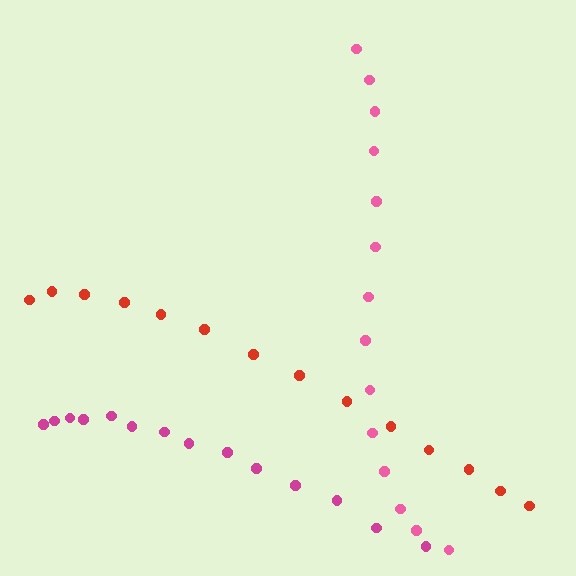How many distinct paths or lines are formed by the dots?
There are 3 distinct paths.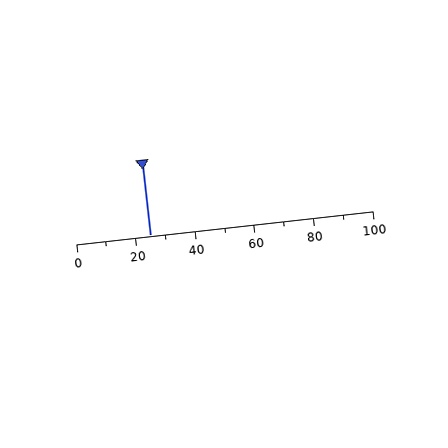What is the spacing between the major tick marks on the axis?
The major ticks are spaced 20 apart.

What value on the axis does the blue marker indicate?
The marker indicates approximately 25.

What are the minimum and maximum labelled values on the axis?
The axis runs from 0 to 100.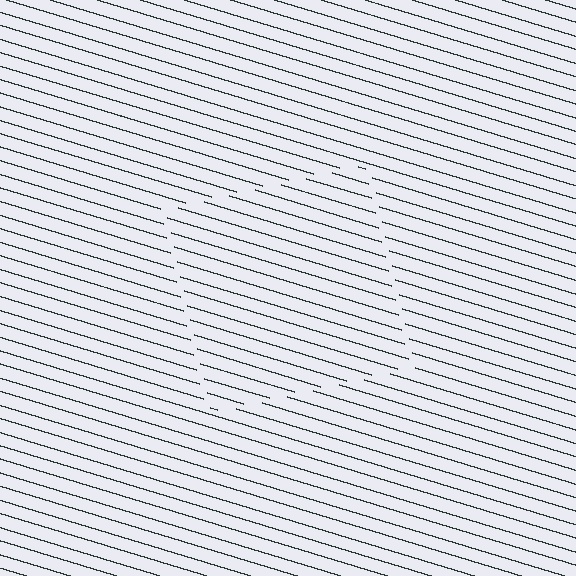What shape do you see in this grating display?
An illusory square. The interior of the shape contains the same grating, shifted by half a period — the contour is defined by the phase discontinuity where line-ends from the inner and outer gratings abut.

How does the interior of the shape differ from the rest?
The interior of the shape contains the same grating, shifted by half a period — the contour is defined by the phase discontinuity where line-ends from the inner and outer gratings abut.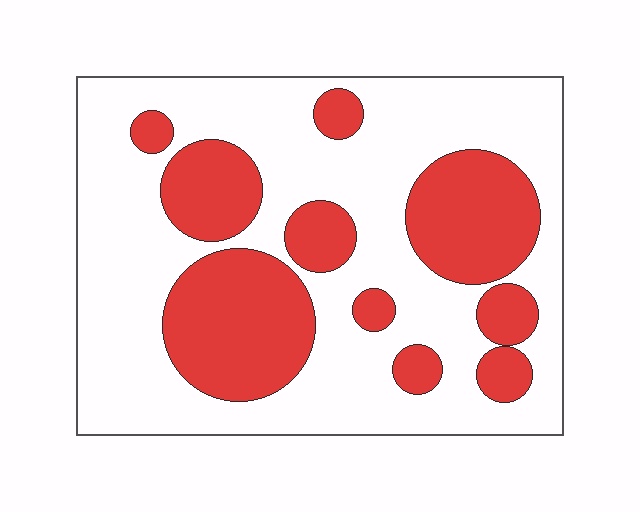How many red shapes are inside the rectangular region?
10.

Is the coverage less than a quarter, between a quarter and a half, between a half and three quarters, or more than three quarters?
Between a quarter and a half.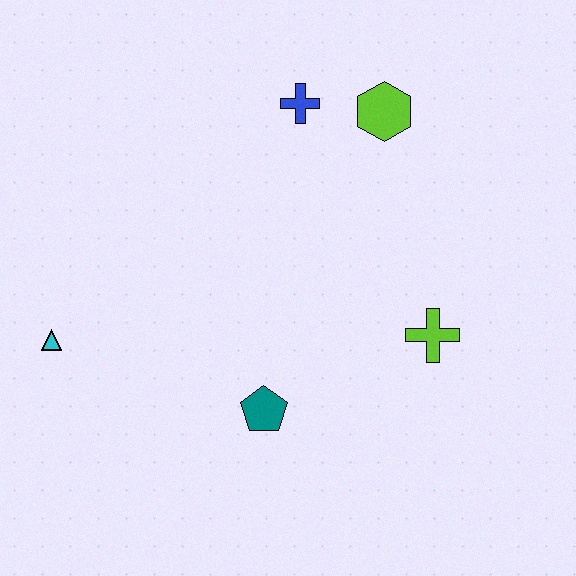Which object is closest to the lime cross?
The teal pentagon is closest to the lime cross.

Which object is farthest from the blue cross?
The cyan triangle is farthest from the blue cross.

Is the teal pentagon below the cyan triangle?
Yes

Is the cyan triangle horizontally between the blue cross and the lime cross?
No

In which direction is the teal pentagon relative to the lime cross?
The teal pentagon is to the left of the lime cross.